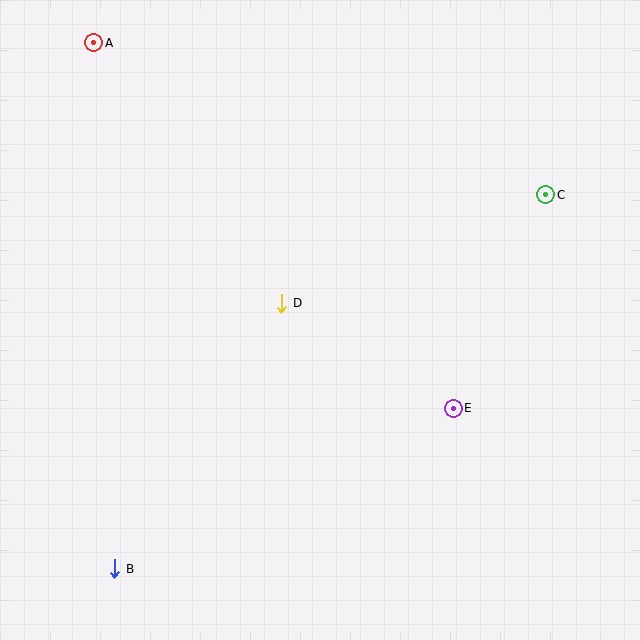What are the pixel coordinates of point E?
Point E is at (453, 408).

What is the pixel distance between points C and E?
The distance between C and E is 233 pixels.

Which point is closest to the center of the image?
Point D at (282, 303) is closest to the center.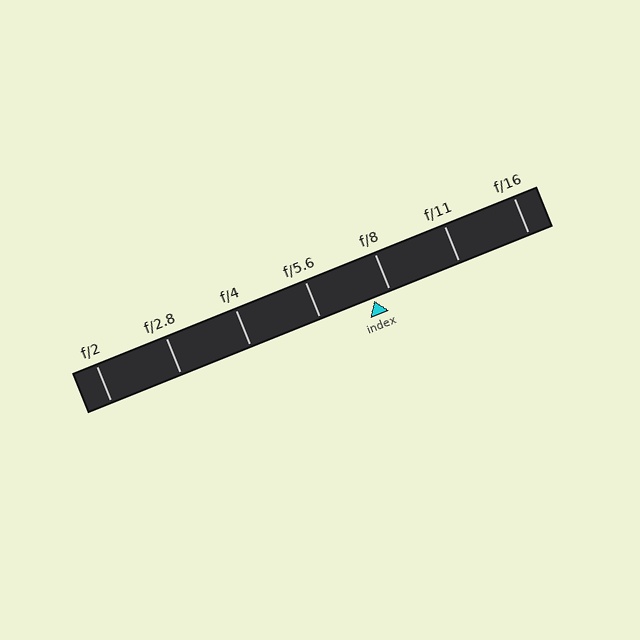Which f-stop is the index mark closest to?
The index mark is closest to f/8.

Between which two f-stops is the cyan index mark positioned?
The index mark is between f/5.6 and f/8.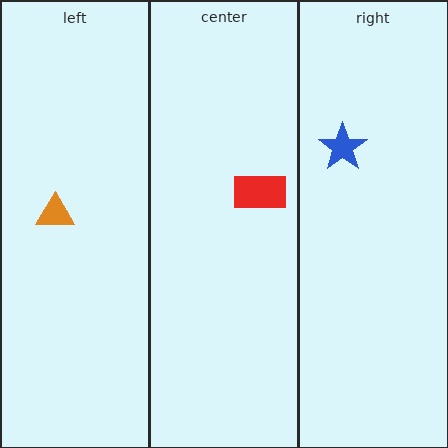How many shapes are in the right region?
1.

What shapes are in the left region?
The orange triangle.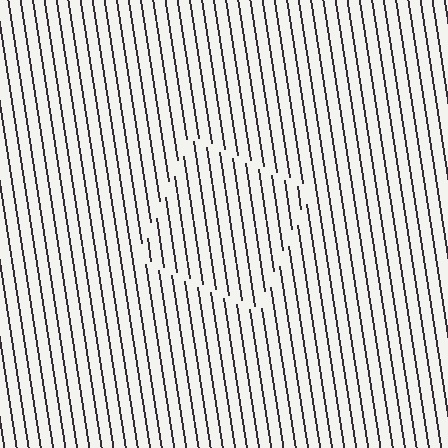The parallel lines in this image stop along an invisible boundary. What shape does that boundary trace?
An illusory square. The interior of the shape contains the same grating, shifted by half a period — the contour is defined by the phase discontinuity where line-ends from the inner and outer gratings abut.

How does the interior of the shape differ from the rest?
The interior of the shape contains the same grating, shifted by half a period — the contour is defined by the phase discontinuity where line-ends from the inner and outer gratings abut.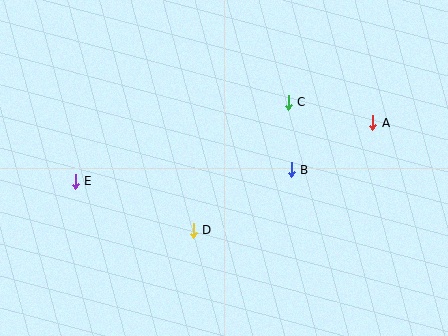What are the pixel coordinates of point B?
Point B is at (291, 170).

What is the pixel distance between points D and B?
The distance between D and B is 115 pixels.